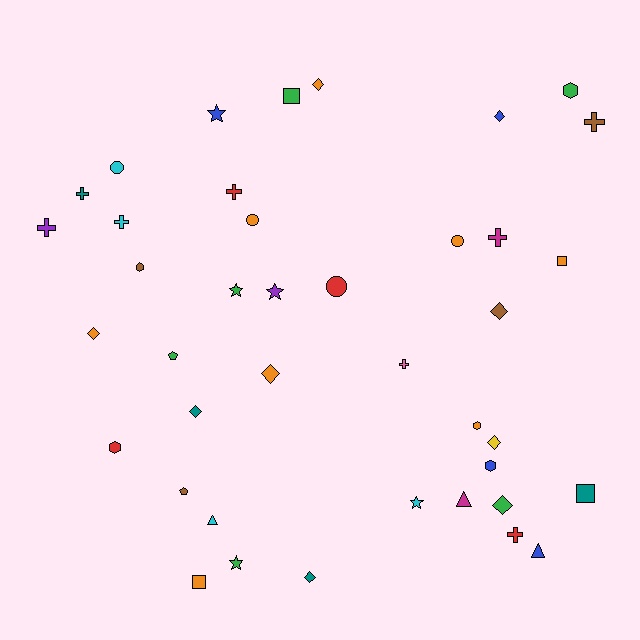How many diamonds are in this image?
There are 9 diamonds.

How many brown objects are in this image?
There are 4 brown objects.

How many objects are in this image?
There are 40 objects.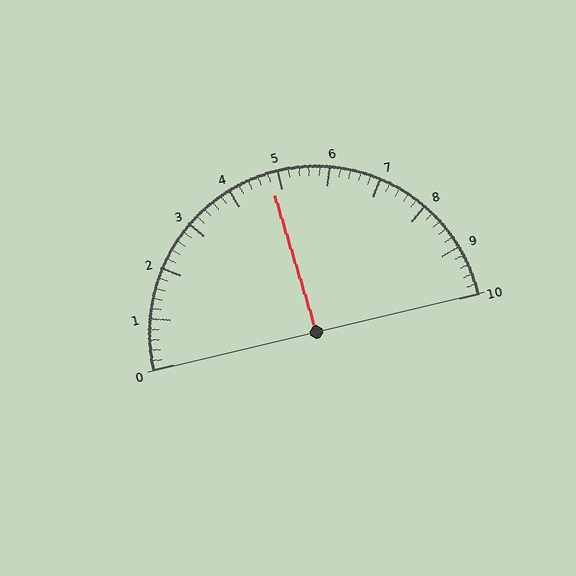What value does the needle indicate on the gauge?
The needle indicates approximately 4.8.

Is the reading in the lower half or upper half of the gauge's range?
The reading is in the lower half of the range (0 to 10).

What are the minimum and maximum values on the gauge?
The gauge ranges from 0 to 10.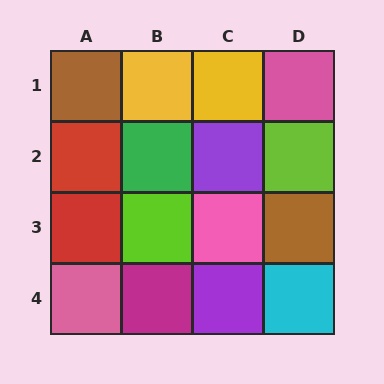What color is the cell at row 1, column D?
Pink.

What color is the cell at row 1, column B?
Yellow.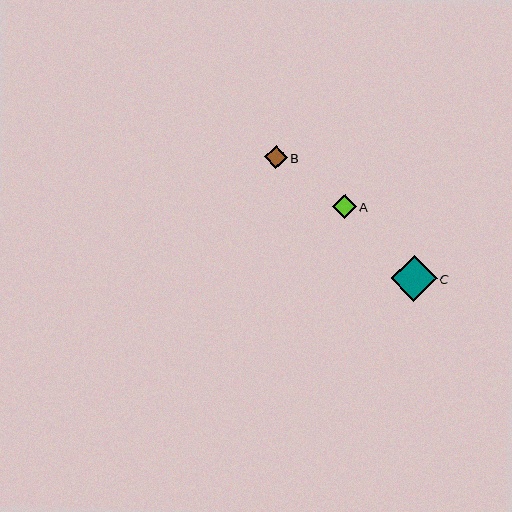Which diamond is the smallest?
Diamond B is the smallest with a size of approximately 23 pixels.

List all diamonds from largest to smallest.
From largest to smallest: C, A, B.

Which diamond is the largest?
Diamond C is the largest with a size of approximately 46 pixels.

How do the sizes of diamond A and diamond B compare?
Diamond A and diamond B are approximately the same size.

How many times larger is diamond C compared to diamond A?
Diamond C is approximately 2.0 times the size of diamond A.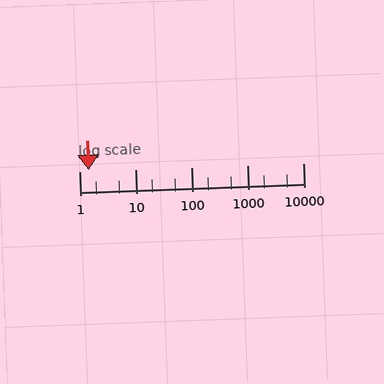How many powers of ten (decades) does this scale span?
The scale spans 4 decades, from 1 to 10000.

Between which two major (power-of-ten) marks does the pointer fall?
The pointer is between 1 and 10.